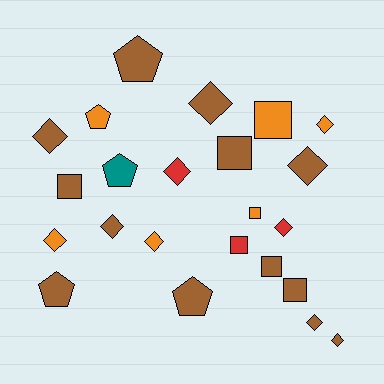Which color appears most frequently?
Brown, with 13 objects.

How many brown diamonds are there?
There are 6 brown diamonds.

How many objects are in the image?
There are 23 objects.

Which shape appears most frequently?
Diamond, with 11 objects.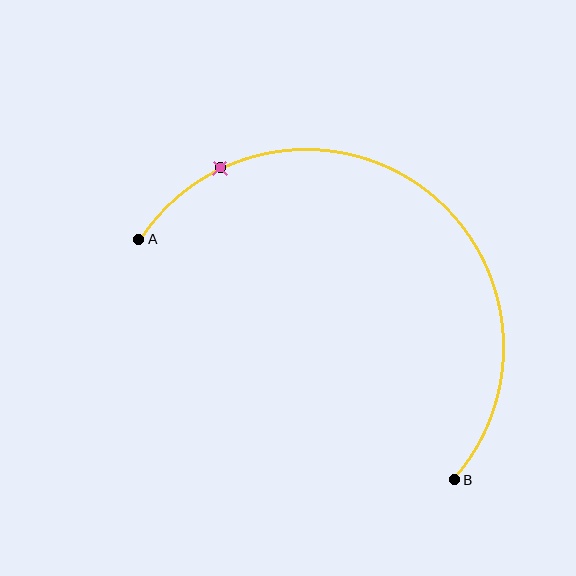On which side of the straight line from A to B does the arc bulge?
The arc bulges above and to the right of the straight line connecting A and B.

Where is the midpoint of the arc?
The arc midpoint is the point on the curve farthest from the straight line joining A and B. It sits above and to the right of that line.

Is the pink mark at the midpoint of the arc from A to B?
No. The pink mark lies on the arc but is closer to endpoint A. The arc midpoint would be at the point on the curve equidistant along the arc from both A and B.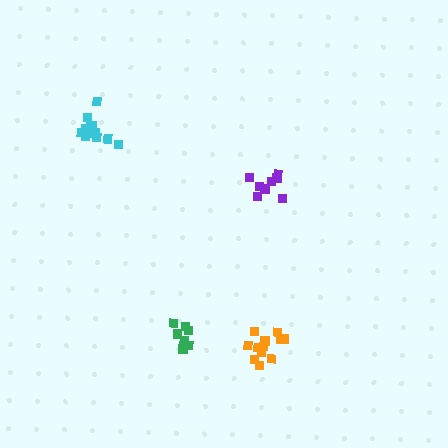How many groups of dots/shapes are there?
There are 4 groups.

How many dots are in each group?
Group 1: 8 dots, Group 2: 12 dots, Group 3: 8 dots, Group 4: 12 dots (40 total).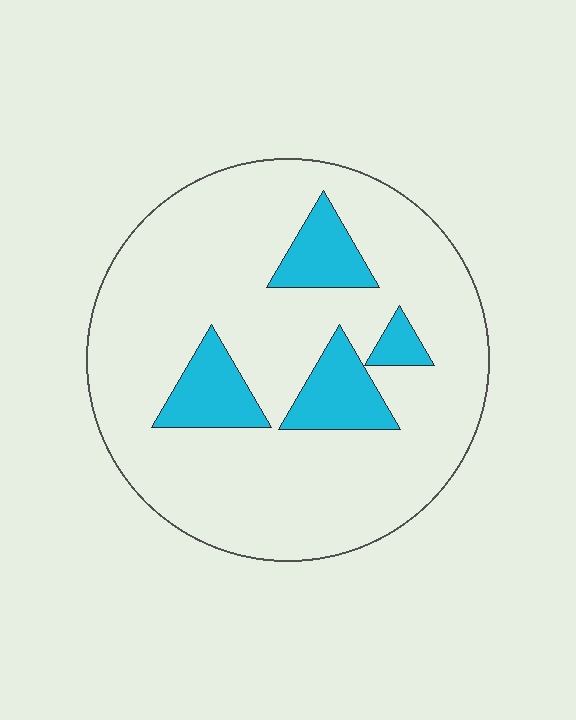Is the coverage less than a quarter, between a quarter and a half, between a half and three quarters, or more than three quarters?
Less than a quarter.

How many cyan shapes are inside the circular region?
4.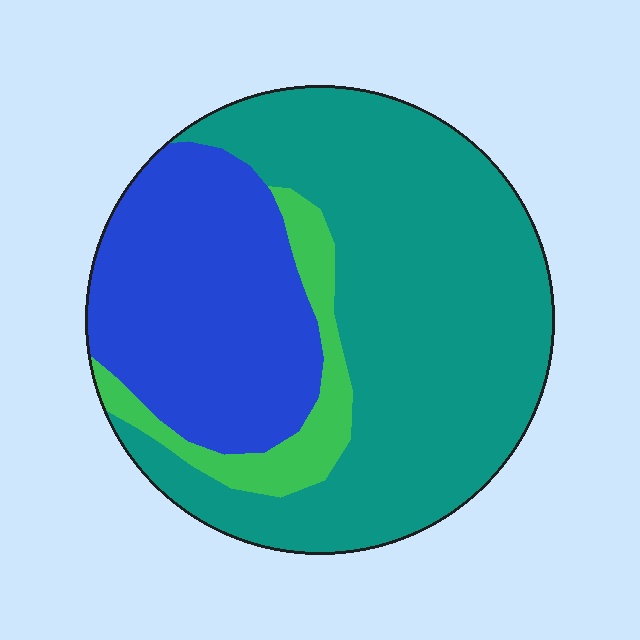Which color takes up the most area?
Teal, at roughly 60%.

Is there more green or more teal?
Teal.